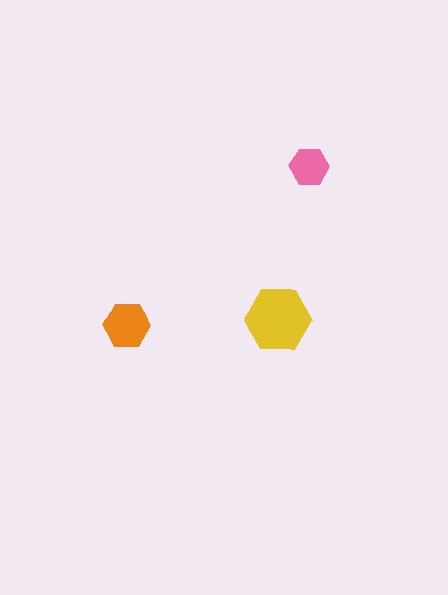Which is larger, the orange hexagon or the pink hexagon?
The orange one.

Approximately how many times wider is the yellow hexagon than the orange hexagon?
About 1.5 times wider.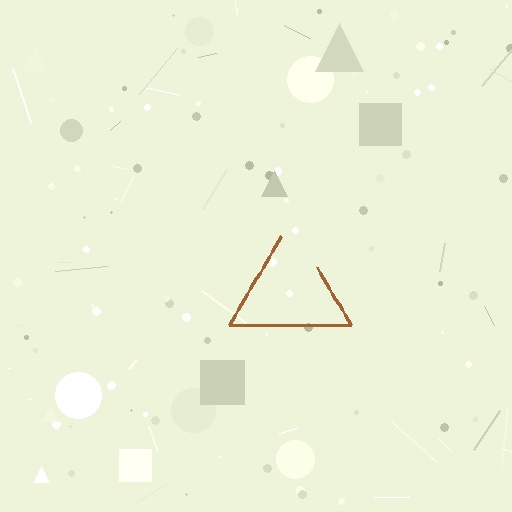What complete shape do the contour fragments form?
The contour fragments form a triangle.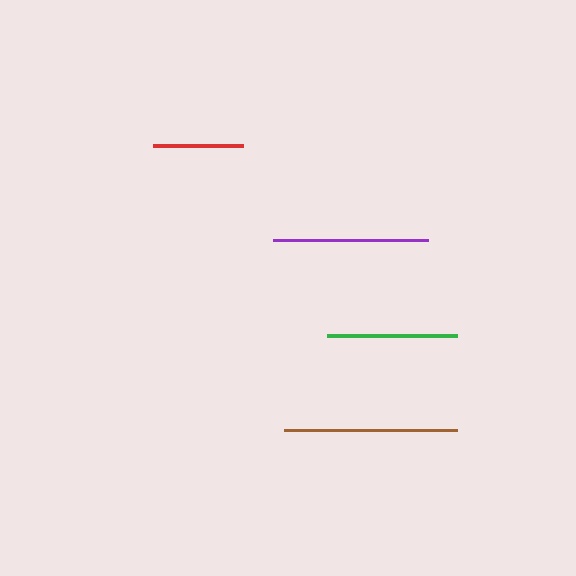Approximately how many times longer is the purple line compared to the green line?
The purple line is approximately 1.2 times the length of the green line.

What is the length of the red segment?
The red segment is approximately 90 pixels long.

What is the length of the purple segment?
The purple segment is approximately 155 pixels long.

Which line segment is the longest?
The brown line is the longest at approximately 173 pixels.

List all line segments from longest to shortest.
From longest to shortest: brown, purple, green, red.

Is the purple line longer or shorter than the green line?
The purple line is longer than the green line.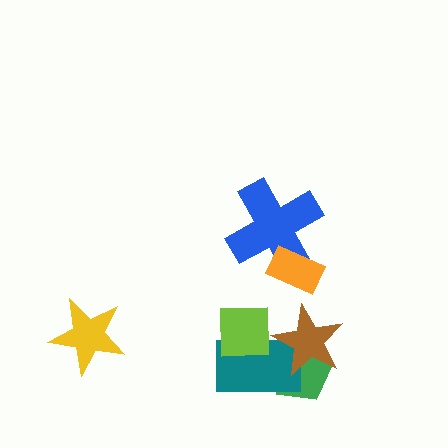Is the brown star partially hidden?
Yes, it is partially covered by another shape.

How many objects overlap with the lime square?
2 objects overlap with the lime square.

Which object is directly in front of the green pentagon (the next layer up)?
The teal rectangle is directly in front of the green pentagon.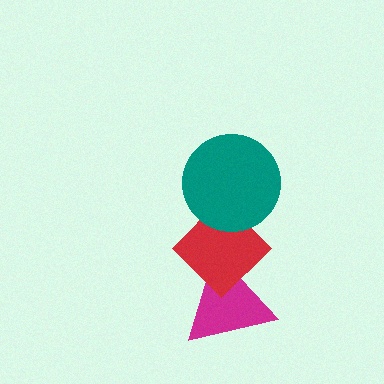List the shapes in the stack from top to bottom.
From top to bottom: the teal circle, the red diamond, the magenta triangle.